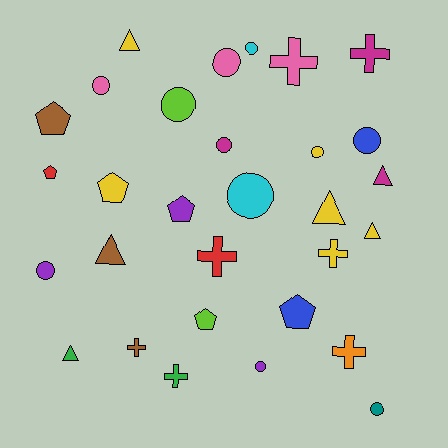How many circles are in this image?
There are 11 circles.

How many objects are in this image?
There are 30 objects.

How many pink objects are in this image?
There are 3 pink objects.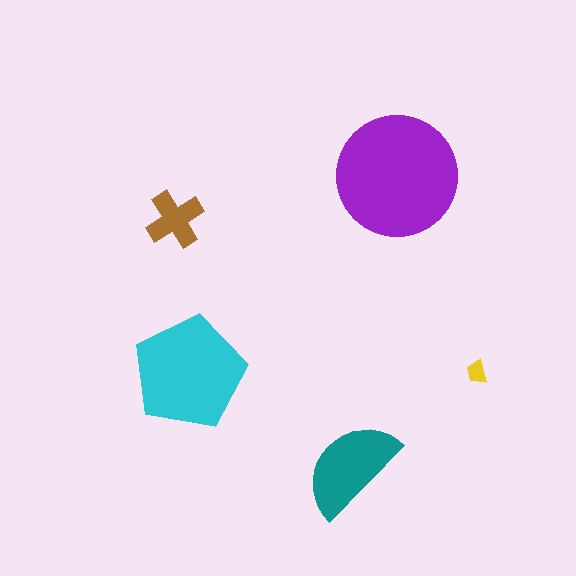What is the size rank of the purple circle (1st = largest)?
1st.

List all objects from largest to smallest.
The purple circle, the cyan pentagon, the teal semicircle, the brown cross, the yellow trapezoid.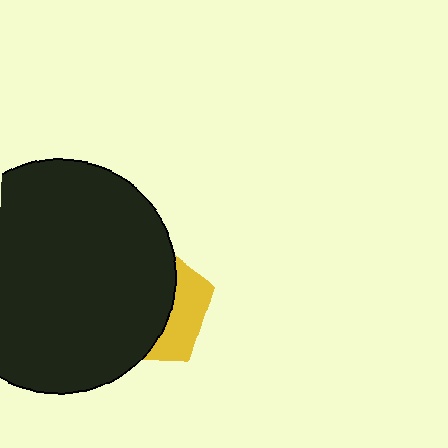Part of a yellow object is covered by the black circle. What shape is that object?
It is a pentagon.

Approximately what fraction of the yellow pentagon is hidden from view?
Roughly 69% of the yellow pentagon is hidden behind the black circle.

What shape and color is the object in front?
The object in front is a black circle.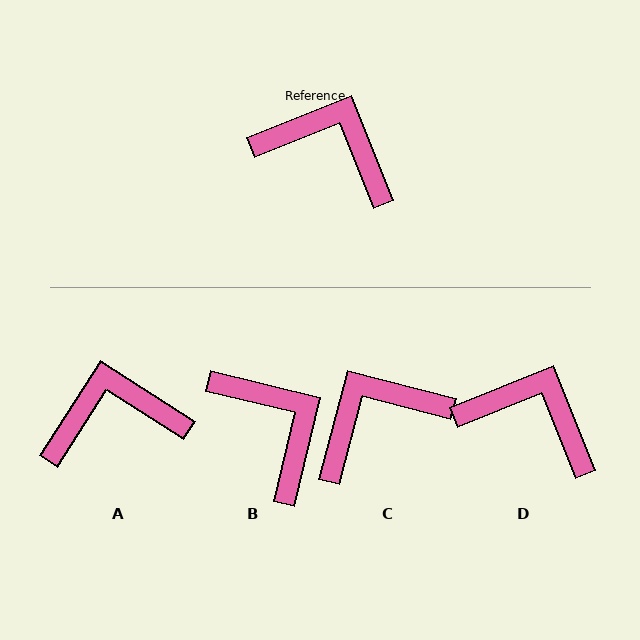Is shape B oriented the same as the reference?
No, it is off by about 35 degrees.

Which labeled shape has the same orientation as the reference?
D.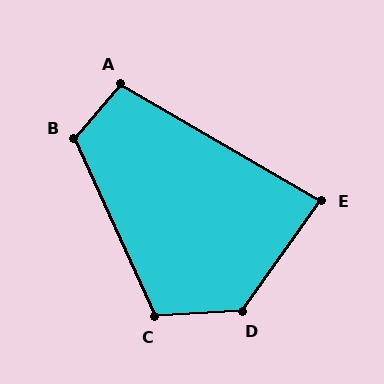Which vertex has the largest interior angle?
D, at approximately 129 degrees.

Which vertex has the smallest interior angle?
E, at approximately 85 degrees.